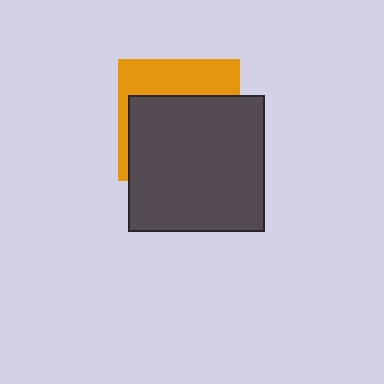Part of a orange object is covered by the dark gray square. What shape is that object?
It is a square.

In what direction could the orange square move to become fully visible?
The orange square could move up. That would shift it out from behind the dark gray square entirely.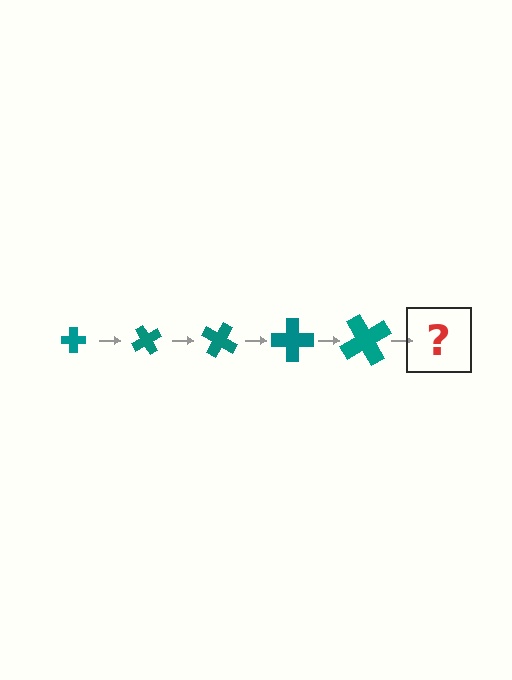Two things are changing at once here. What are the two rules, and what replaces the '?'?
The two rules are that the cross grows larger each step and it rotates 60 degrees each step. The '?' should be a cross, larger than the previous one and rotated 300 degrees from the start.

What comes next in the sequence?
The next element should be a cross, larger than the previous one and rotated 300 degrees from the start.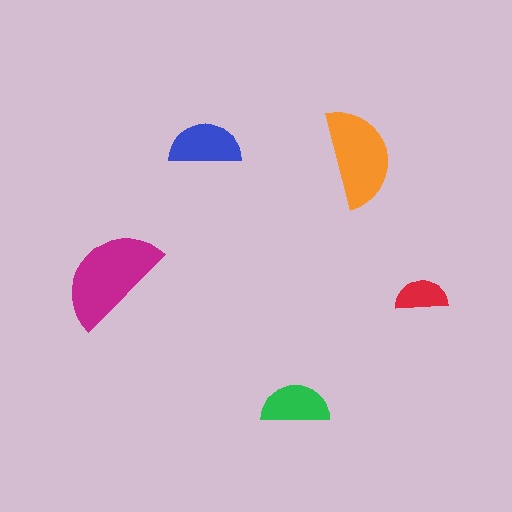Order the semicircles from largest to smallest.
the magenta one, the orange one, the blue one, the green one, the red one.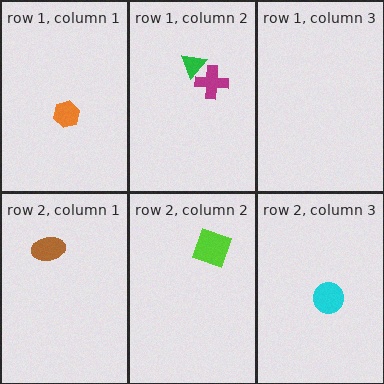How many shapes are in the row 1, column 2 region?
2.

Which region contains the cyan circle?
The row 2, column 3 region.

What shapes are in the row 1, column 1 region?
The orange hexagon.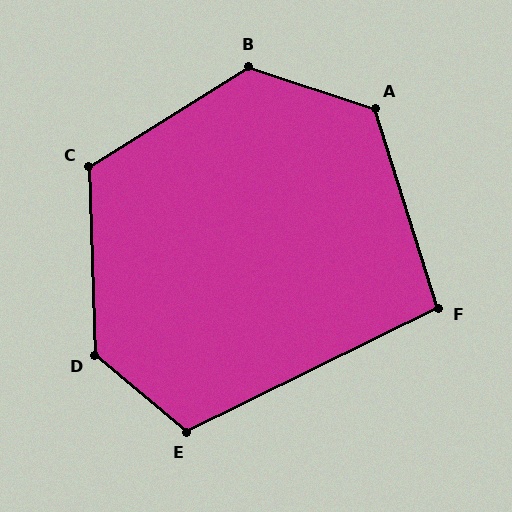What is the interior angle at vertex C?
Approximately 120 degrees (obtuse).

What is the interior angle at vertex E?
Approximately 114 degrees (obtuse).